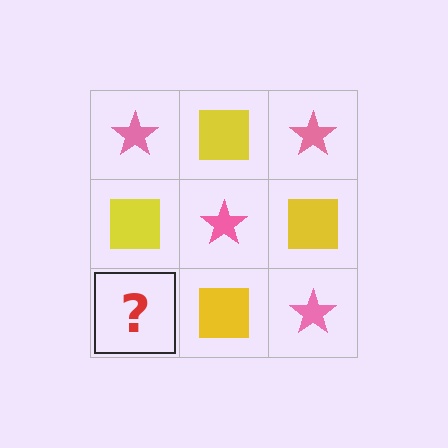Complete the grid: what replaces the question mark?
The question mark should be replaced with a pink star.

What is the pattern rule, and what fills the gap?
The rule is that it alternates pink star and yellow square in a checkerboard pattern. The gap should be filled with a pink star.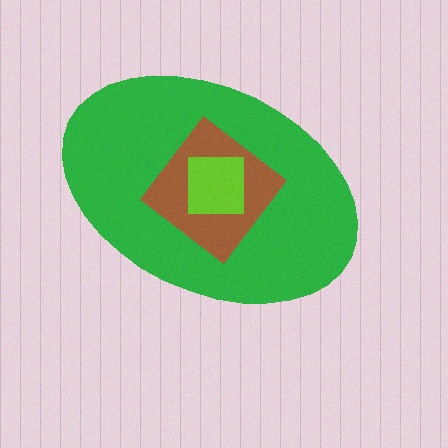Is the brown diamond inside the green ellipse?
Yes.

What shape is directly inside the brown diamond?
The lime square.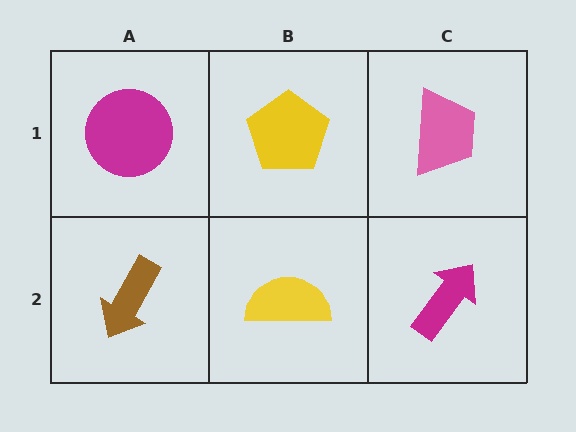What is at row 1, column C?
A pink trapezoid.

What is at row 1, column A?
A magenta circle.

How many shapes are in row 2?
3 shapes.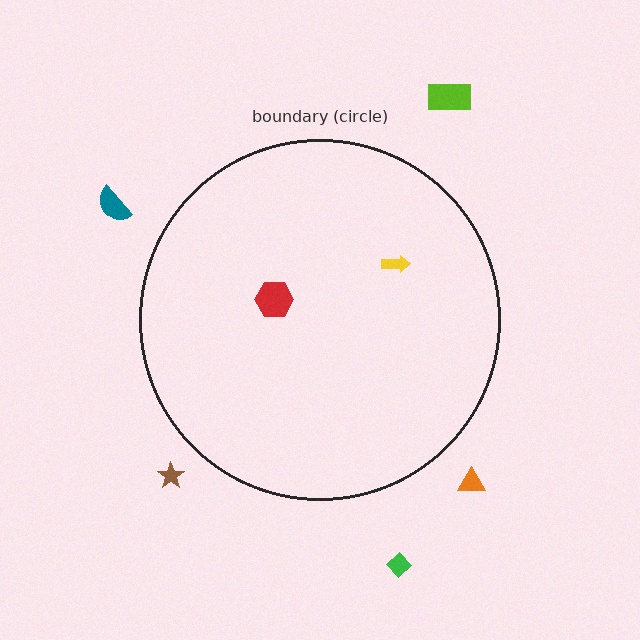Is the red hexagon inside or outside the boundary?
Inside.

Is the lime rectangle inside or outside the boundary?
Outside.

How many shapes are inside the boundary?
2 inside, 5 outside.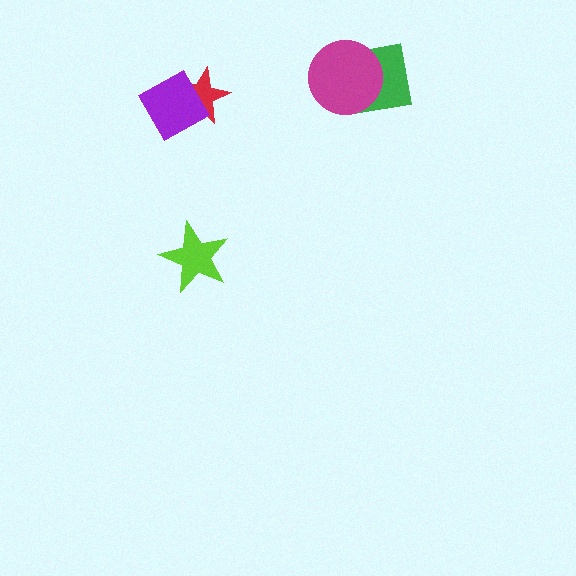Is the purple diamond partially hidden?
No, no other shape covers it.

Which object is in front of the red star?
The purple diamond is in front of the red star.